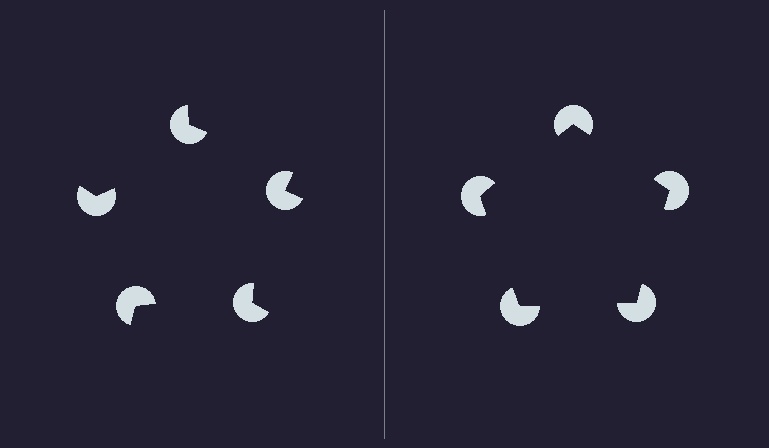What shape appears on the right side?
An illusory pentagon.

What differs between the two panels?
The pac-man discs are positioned identically on both sides; only the wedge orientations differ. On the right they align to a pentagon; on the left they are misaligned.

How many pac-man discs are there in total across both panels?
10 — 5 on each side.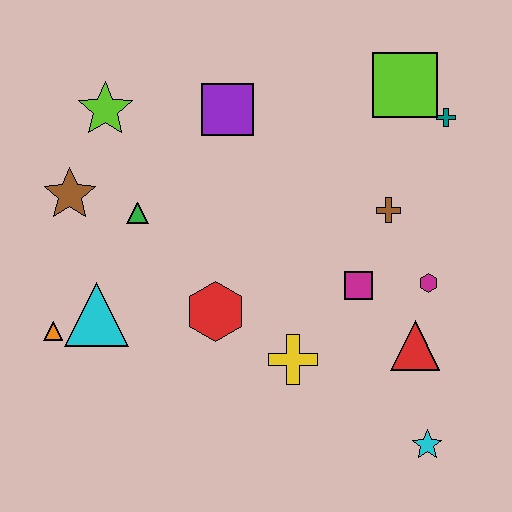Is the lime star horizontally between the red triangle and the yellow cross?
No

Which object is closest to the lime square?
The teal cross is closest to the lime square.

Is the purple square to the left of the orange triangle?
No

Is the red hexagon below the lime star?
Yes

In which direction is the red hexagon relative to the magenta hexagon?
The red hexagon is to the left of the magenta hexagon.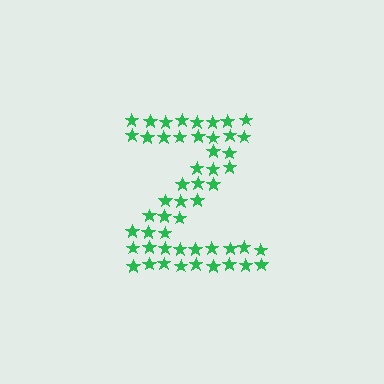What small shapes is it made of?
It is made of small stars.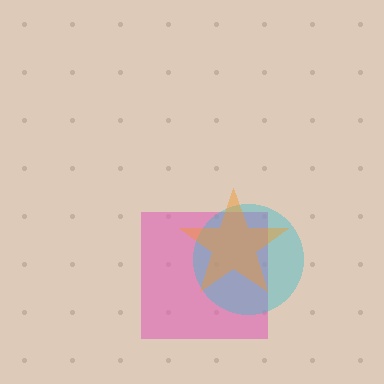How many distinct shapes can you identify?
There are 3 distinct shapes: a pink square, a cyan circle, an orange star.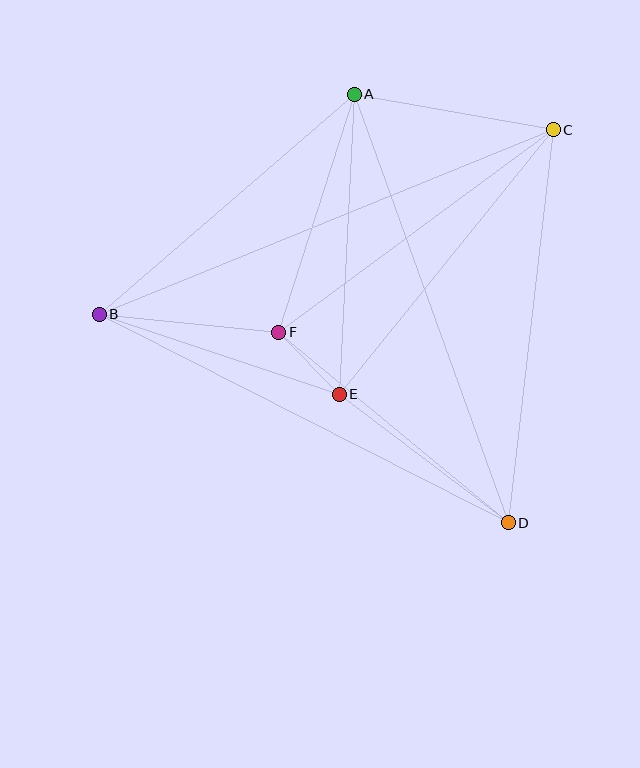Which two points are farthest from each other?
Points B and C are farthest from each other.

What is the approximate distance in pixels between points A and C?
The distance between A and C is approximately 202 pixels.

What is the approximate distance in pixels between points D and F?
The distance between D and F is approximately 298 pixels.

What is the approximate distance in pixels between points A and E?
The distance between A and E is approximately 301 pixels.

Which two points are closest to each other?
Points E and F are closest to each other.